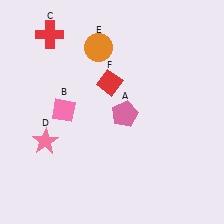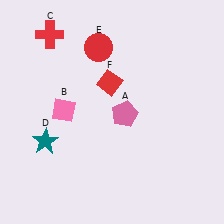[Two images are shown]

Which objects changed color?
D changed from pink to teal. E changed from orange to red.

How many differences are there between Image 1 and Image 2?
There are 2 differences between the two images.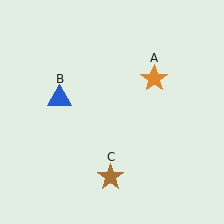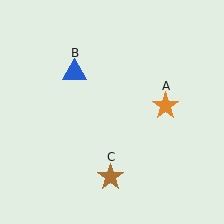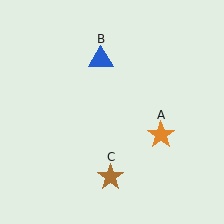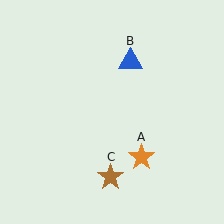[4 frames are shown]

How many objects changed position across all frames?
2 objects changed position: orange star (object A), blue triangle (object B).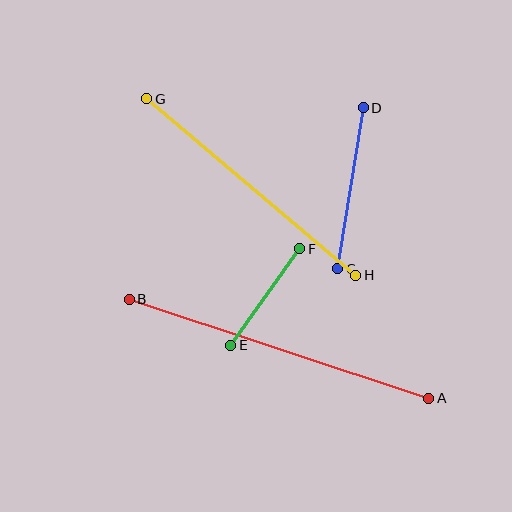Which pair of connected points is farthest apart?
Points A and B are farthest apart.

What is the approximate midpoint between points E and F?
The midpoint is at approximately (265, 297) pixels.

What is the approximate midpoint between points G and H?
The midpoint is at approximately (251, 187) pixels.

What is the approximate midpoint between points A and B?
The midpoint is at approximately (279, 349) pixels.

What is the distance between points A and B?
The distance is approximately 316 pixels.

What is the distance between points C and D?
The distance is approximately 163 pixels.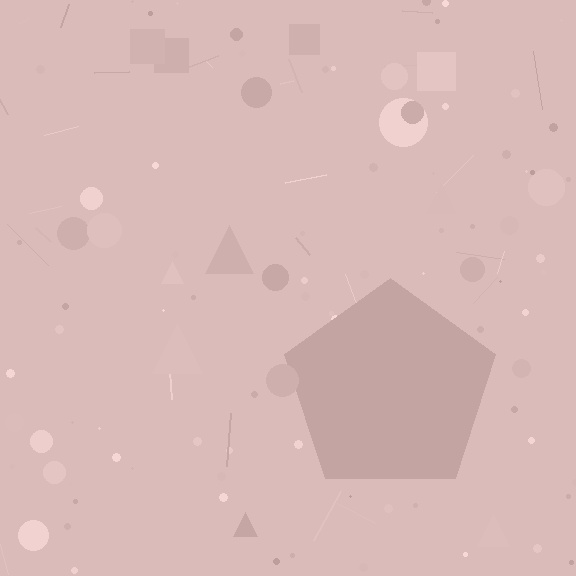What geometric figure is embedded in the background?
A pentagon is embedded in the background.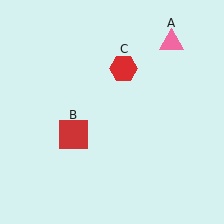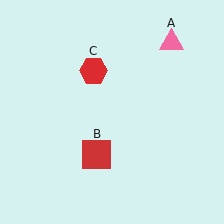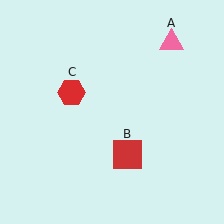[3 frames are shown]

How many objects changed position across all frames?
2 objects changed position: red square (object B), red hexagon (object C).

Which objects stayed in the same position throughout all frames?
Pink triangle (object A) remained stationary.